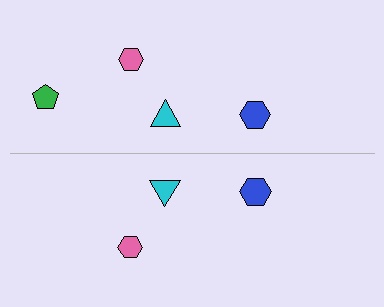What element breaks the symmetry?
A green pentagon is missing from the bottom side.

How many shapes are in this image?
There are 7 shapes in this image.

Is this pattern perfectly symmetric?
No, the pattern is not perfectly symmetric. A green pentagon is missing from the bottom side.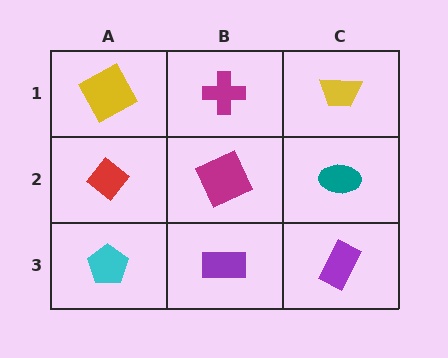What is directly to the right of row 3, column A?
A purple rectangle.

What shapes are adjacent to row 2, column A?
A yellow square (row 1, column A), a cyan pentagon (row 3, column A), a magenta square (row 2, column B).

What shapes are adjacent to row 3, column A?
A red diamond (row 2, column A), a purple rectangle (row 3, column B).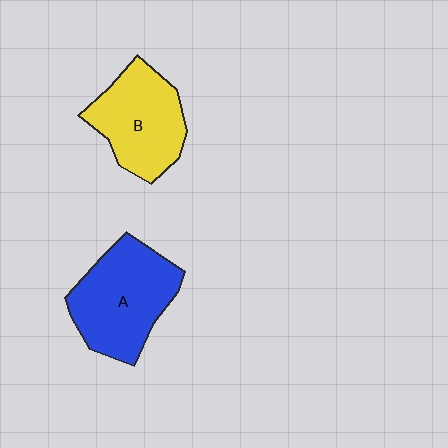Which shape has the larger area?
Shape A (blue).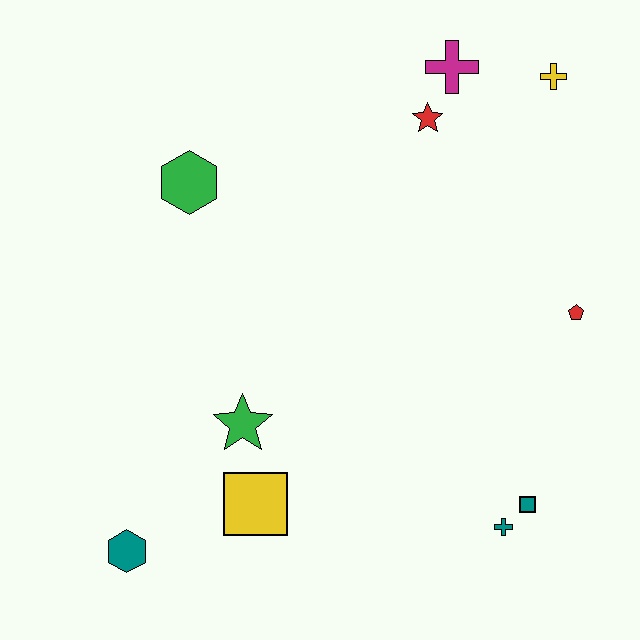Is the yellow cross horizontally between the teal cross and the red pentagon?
Yes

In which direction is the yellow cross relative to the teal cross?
The yellow cross is above the teal cross.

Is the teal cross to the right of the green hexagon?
Yes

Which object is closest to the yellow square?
The green star is closest to the yellow square.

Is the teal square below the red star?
Yes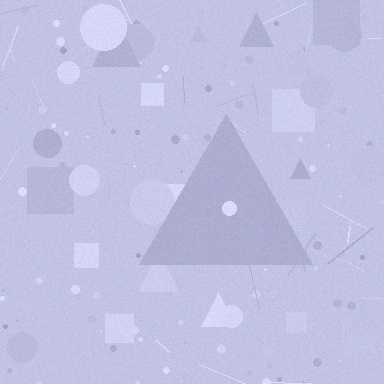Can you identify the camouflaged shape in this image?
The camouflaged shape is a triangle.